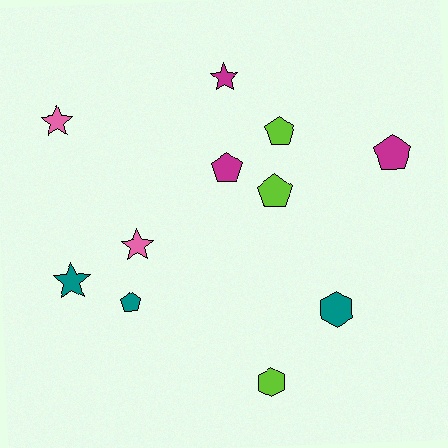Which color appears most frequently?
Magenta, with 3 objects.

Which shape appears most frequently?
Pentagon, with 5 objects.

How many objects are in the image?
There are 11 objects.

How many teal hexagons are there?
There is 1 teal hexagon.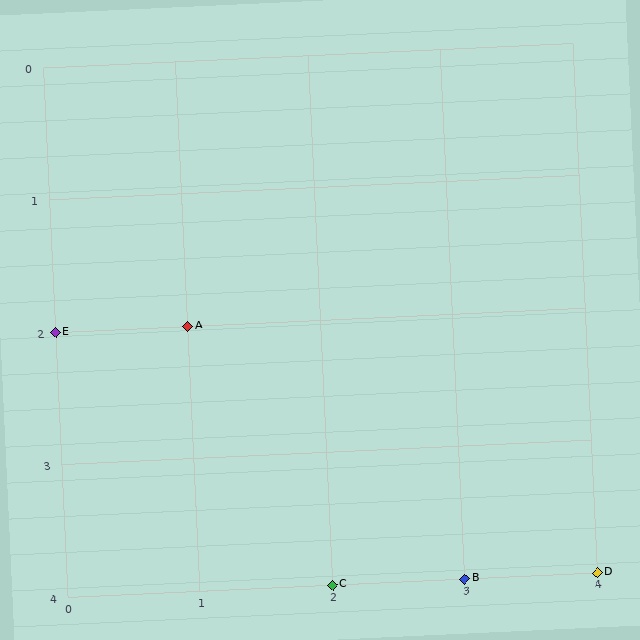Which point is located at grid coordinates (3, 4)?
Point B is at (3, 4).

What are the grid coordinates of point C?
Point C is at grid coordinates (2, 4).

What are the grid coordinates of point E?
Point E is at grid coordinates (0, 2).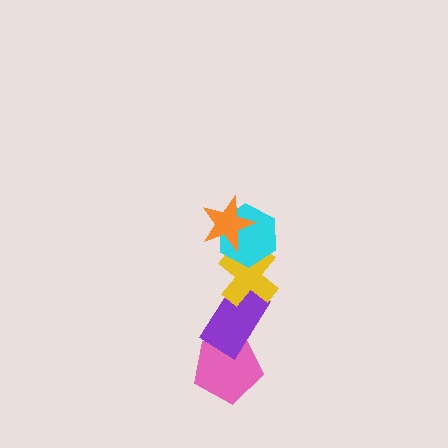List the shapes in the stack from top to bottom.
From top to bottom: the orange star, the cyan hexagon, the yellow cross, the purple rectangle, the pink pentagon.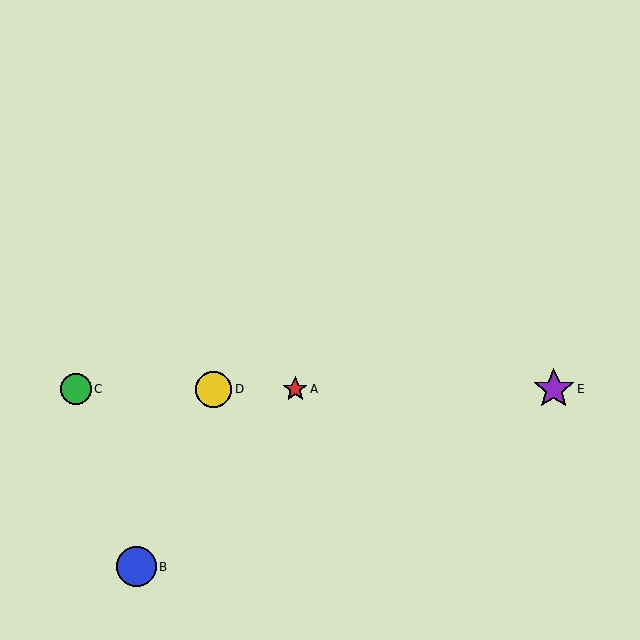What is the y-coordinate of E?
Object E is at y≈389.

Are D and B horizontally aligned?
No, D is at y≈389 and B is at y≈567.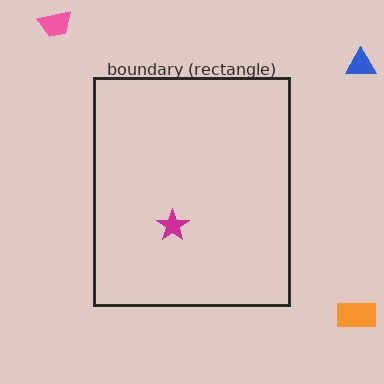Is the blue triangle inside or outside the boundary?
Outside.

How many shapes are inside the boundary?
1 inside, 3 outside.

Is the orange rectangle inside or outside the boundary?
Outside.